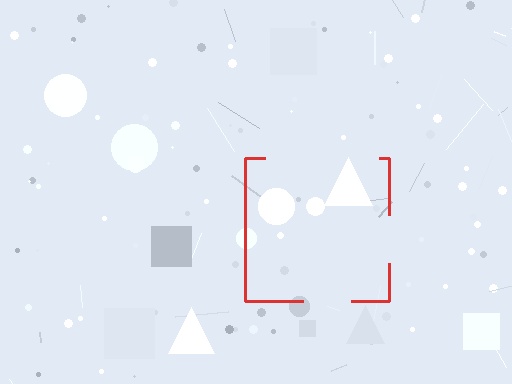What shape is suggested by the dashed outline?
The dashed outline suggests a square.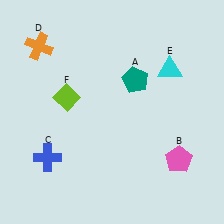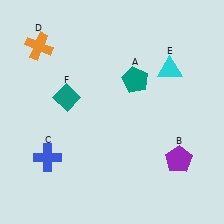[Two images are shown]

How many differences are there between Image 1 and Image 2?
There are 2 differences between the two images.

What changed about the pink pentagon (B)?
In Image 1, B is pink. In Image 2, it changed to purple.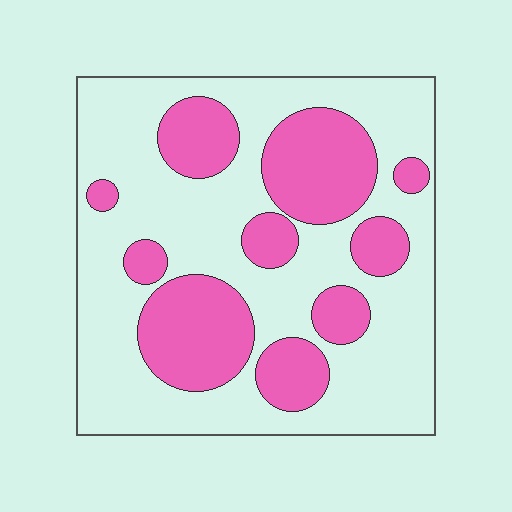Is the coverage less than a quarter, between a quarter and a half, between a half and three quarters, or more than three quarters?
Between a quarter and a half.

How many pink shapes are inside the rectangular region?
10.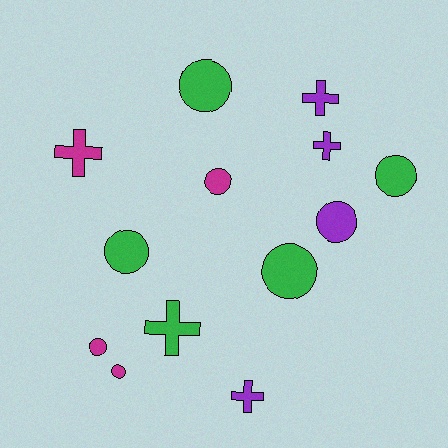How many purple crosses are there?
There are 3 purple crosses.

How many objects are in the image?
There are 13 objects.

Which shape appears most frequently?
Circle, with 8 objects.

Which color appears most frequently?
Green, with 5 objects.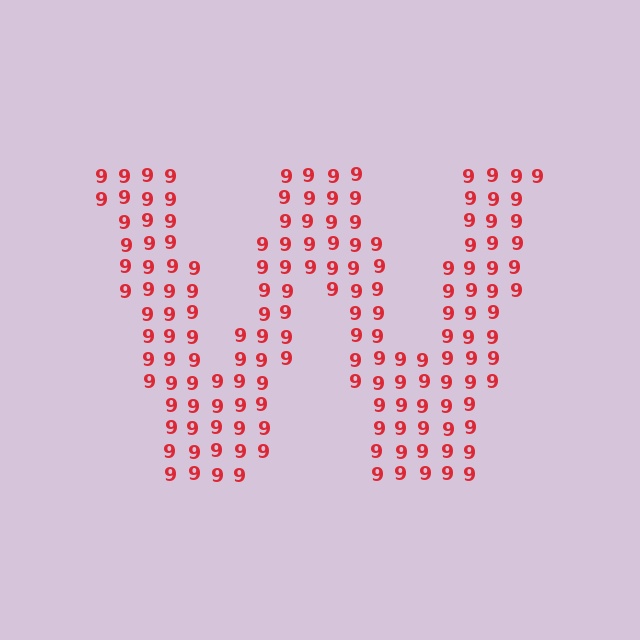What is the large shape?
The large shape is the letter W.